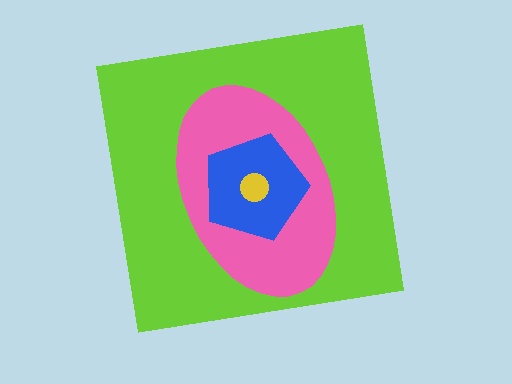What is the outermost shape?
The lime square.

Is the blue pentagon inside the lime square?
Yes.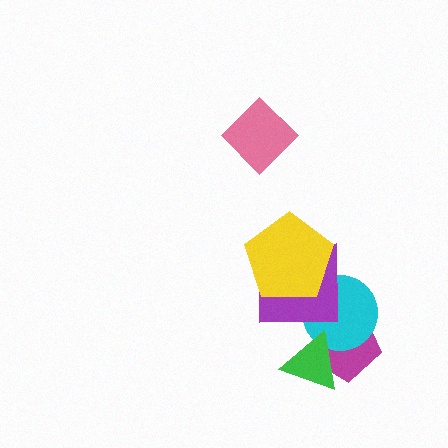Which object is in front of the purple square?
The yellow pentagon is in front of the purple square.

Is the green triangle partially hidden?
No, no other shape covers it.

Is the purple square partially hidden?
Yes, it is partially covered by another shape.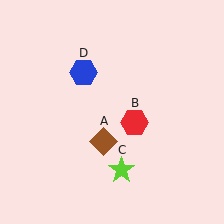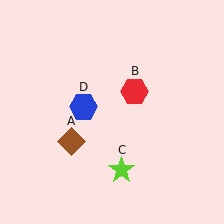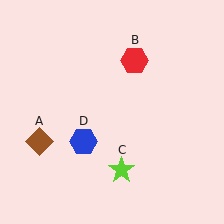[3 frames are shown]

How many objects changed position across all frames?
3 objects changed position: brown diamond (object A), red hexagon (object B), blue hexagon (object D).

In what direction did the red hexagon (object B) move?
The red hexagon (object B) moved up.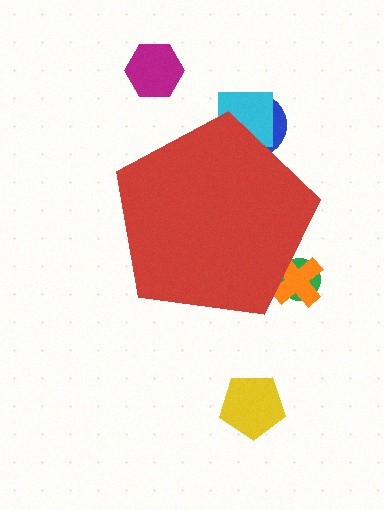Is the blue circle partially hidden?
Yes, the blue circle is partially hidden behind the red pentagon.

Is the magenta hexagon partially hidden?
No, the magenta hexagon is fully visible.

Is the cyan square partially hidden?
Yes, the cyan square is partially hidden behind the red pentagon.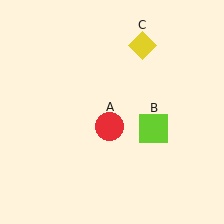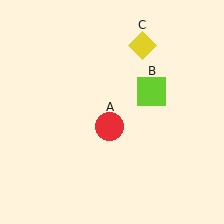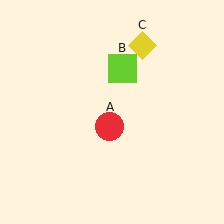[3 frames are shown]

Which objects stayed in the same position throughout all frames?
Red circle (object A) and yellow diamond (object C) remained stationary.